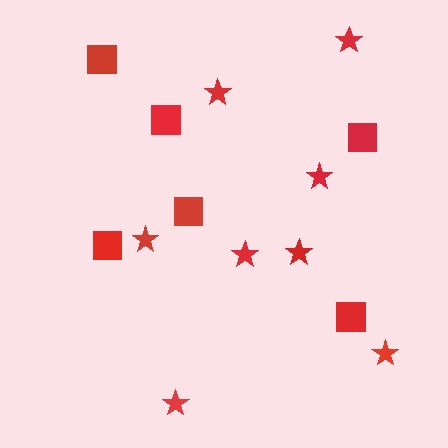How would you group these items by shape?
There are 2 groups: one group of squares (6) and one group of stars (8).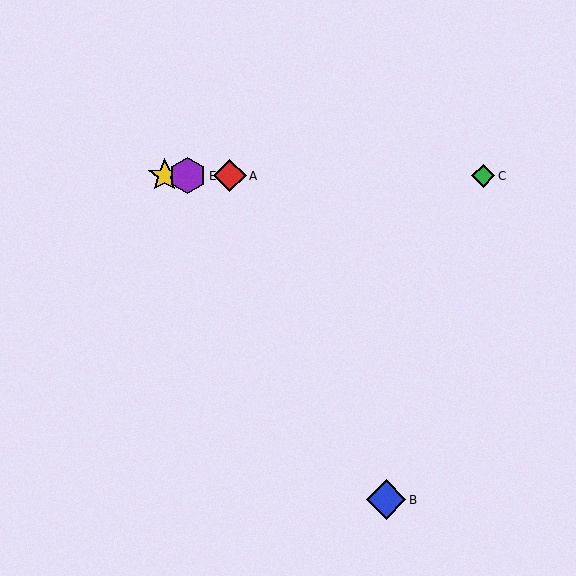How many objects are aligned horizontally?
4 objects (A, C, D, E) are aligned horizontally.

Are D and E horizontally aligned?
Yes, both are at y≈176.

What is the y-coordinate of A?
Object A is at y≈176.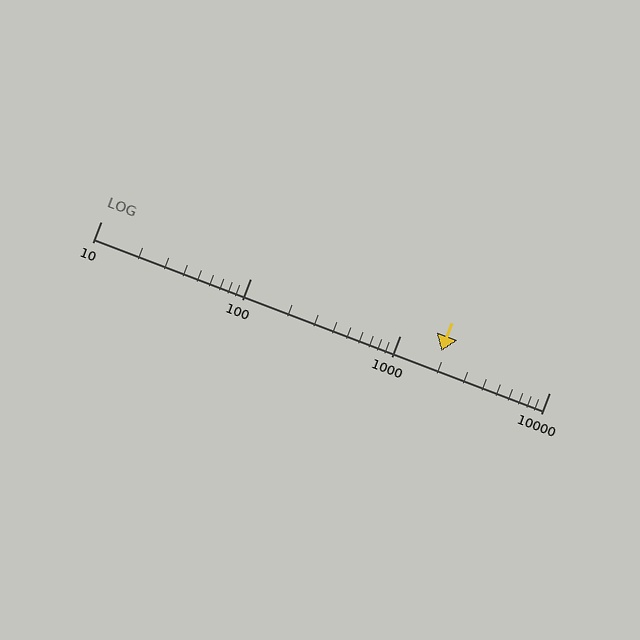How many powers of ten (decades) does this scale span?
The scale spans 3 decades, from 10 to 10000.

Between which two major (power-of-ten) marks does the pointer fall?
The pointer is between 1000 and 10000.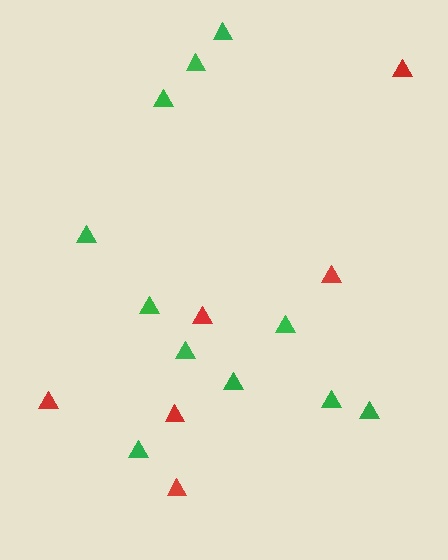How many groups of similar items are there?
There are 2 groups: one group of red triangles (6) and one group of green triangles (11).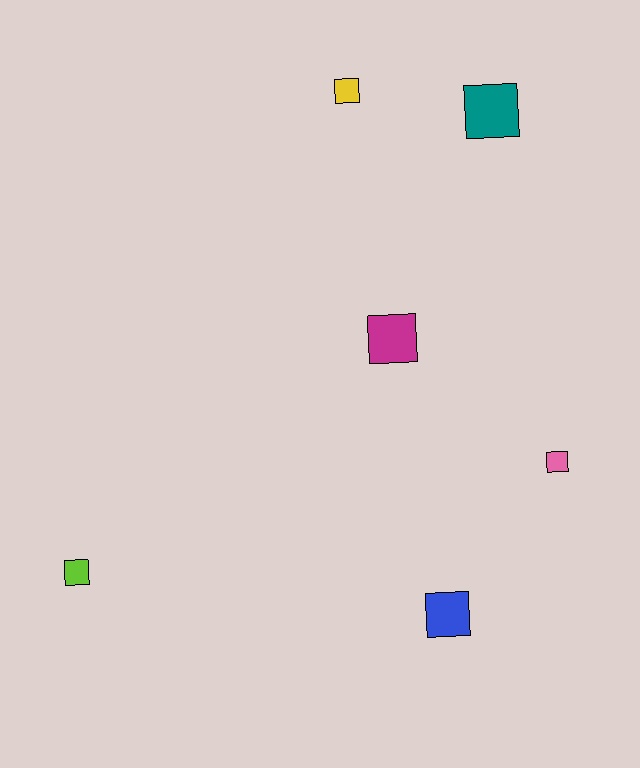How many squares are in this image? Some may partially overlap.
There are 6 squares.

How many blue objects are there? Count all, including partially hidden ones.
There is 1 blue object.